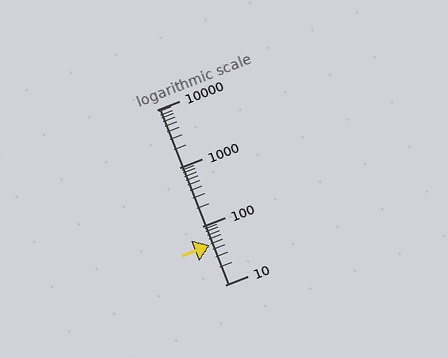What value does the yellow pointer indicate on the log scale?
The pointer indicates approximately 47.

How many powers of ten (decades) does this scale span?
The scale spans 3 decades, from 10 to 10000.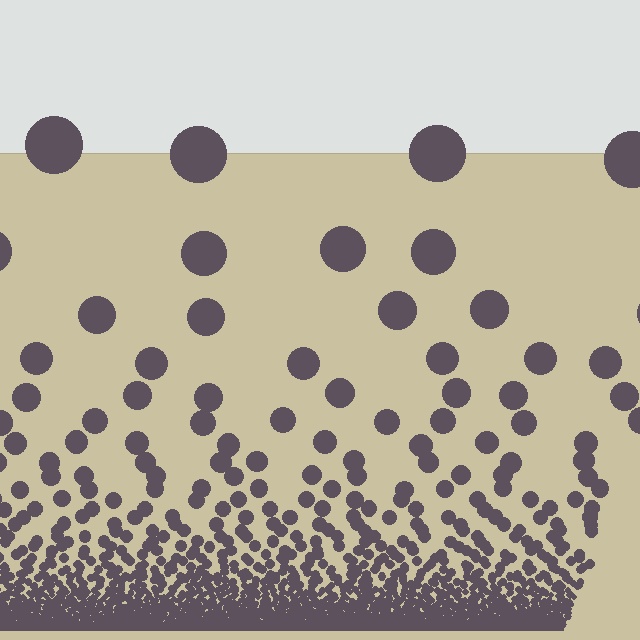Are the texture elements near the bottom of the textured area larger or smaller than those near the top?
Smaller. The gradient is inverted — elements near the bottom are smaller and denser.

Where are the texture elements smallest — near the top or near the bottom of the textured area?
Near the bottom.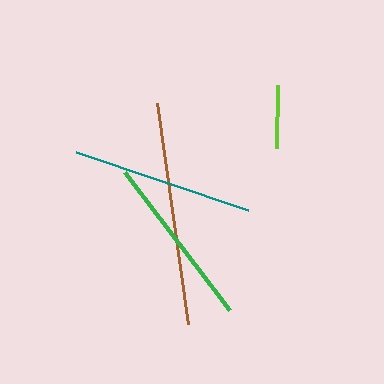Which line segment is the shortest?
The lime line is the shortest at approximately 63 pixels.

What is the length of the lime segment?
The lime segment is approximately 63 pixels long.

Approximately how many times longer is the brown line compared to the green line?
The brown line is approximately 1.3 times the length of the green line.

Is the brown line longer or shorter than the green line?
The brown line is longer than the green line.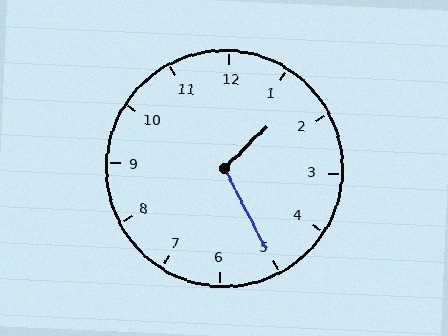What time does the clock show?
1:25.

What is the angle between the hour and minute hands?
Approximately 108 degrees.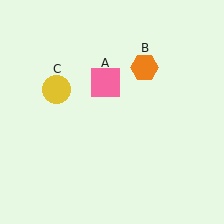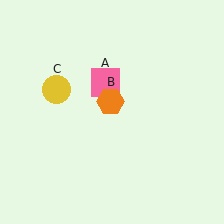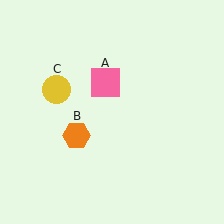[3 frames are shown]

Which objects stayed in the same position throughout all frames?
Pink square (object A) and yellow circle (object C) remained stationary.